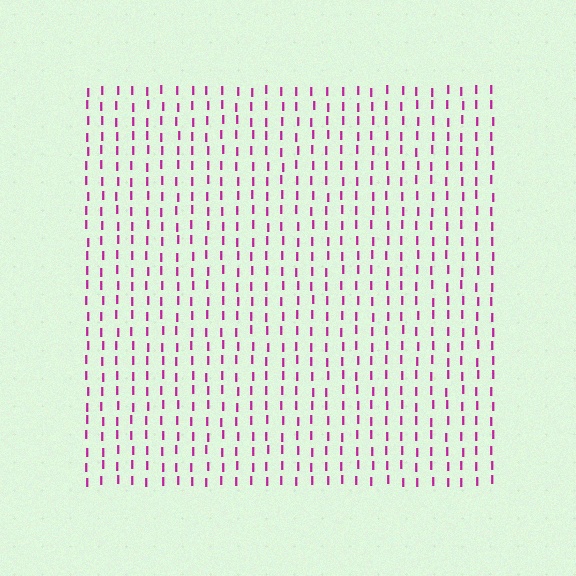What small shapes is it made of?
It is made of small letter I's.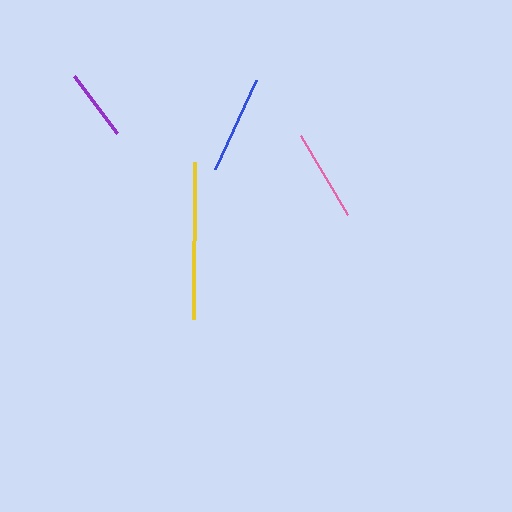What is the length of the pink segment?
The pink segment is approximately 92 pixels long.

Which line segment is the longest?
The yellow line is the longest at approximately 157 pixels.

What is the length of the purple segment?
The purple segment is approximately 71 pixels long.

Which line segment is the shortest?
The purple line is the shortest at approximately 71 pixels.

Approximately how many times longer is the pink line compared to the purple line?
The pink line is approximately 1.3 times the length of the purple line.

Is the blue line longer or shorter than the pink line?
The blue line is longer than the pink line.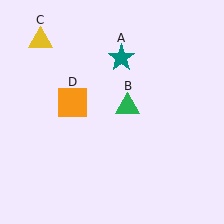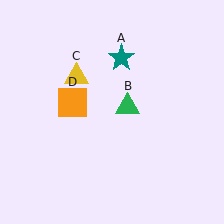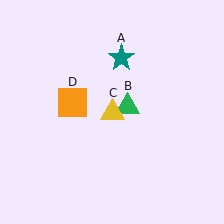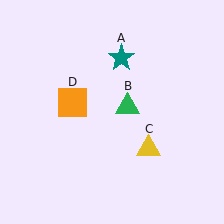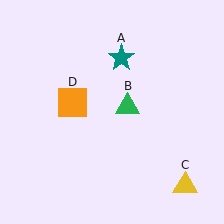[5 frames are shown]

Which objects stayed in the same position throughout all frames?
Teal star (object A) and green triangle (object B) and orange square (object D) remained stationary.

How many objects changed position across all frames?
1 object changed position: yellow triangle (object C).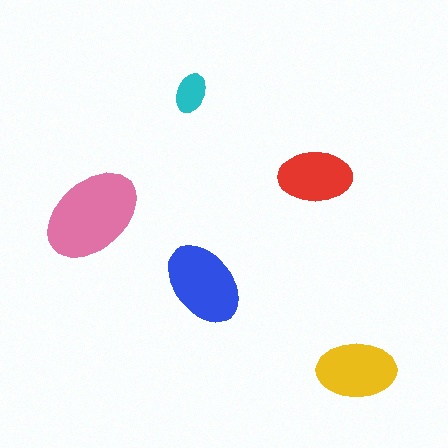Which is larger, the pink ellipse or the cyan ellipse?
The pink one.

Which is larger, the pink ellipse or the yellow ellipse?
The pink one.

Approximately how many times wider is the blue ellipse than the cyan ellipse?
About 2 times wider.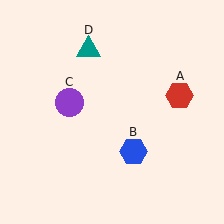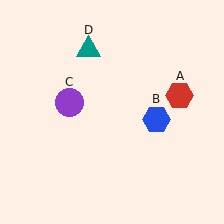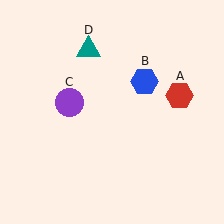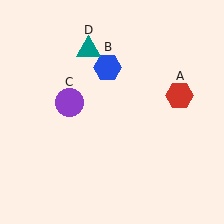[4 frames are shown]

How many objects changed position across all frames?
1 object changed position: blue hexagon (object B).